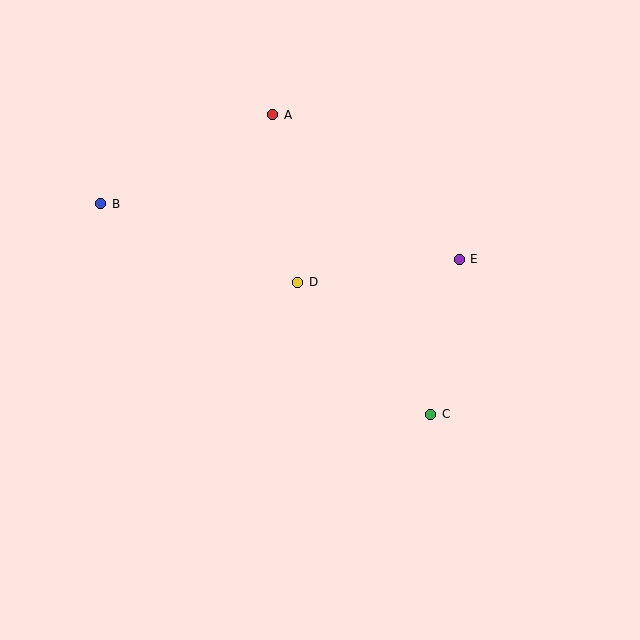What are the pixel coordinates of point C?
Point C is at (431, 414).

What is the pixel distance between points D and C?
The distance between D and C is 187 pixels.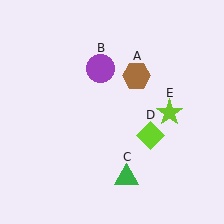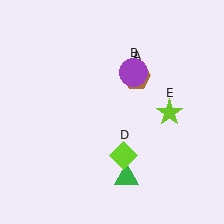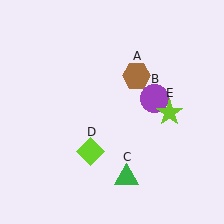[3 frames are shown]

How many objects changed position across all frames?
2 objects changed position: purple circle (object B), lime diamond (object D).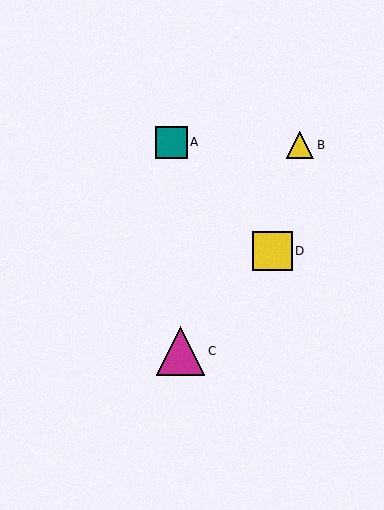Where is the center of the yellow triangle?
The center of the yellow triangle is at (300, 145).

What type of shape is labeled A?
Shape A is a teal square.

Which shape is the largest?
The magenta triangle (labeled C) is the largest.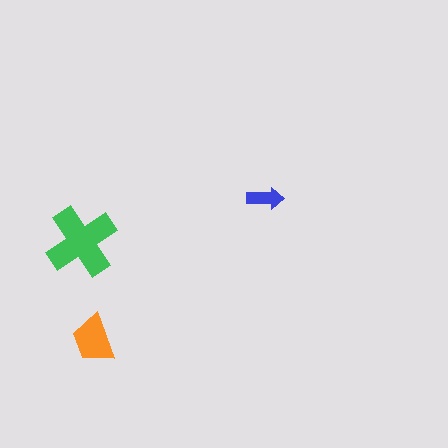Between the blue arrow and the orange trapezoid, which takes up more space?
The orange trapezoid.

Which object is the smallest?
The blue arrow.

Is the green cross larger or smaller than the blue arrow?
Larger.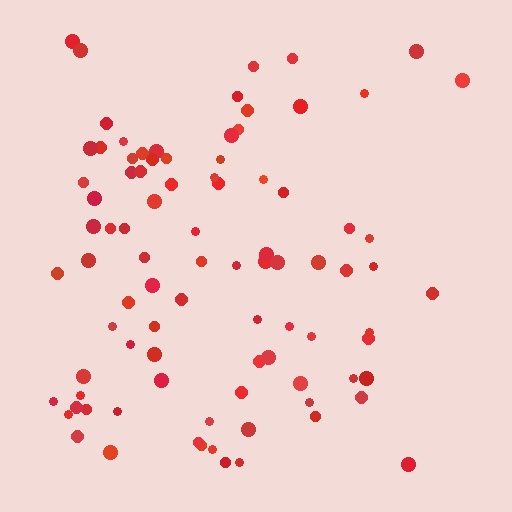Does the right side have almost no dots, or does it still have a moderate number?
Still a moderate number, just noticeably fewer than the left.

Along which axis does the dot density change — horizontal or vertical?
Horizontal.